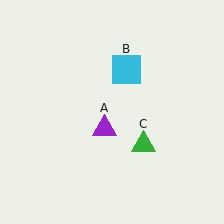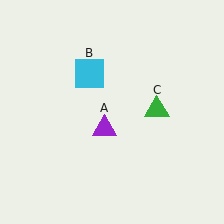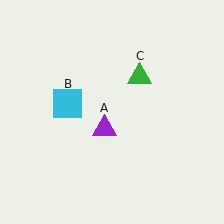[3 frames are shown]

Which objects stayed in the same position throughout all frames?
Purple triangle (object A) remained stationary.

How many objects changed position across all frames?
2 objects changed position: cyan square (object B), green triangle (object C).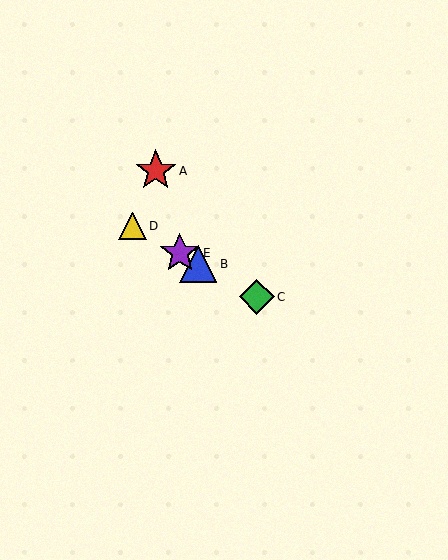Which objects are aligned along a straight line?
Objects B, C, D, E are aligned along a straight line.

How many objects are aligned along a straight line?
4 objects (B, C, D, E) are aligned along a straight line.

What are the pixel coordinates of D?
Object D is at (132, 226).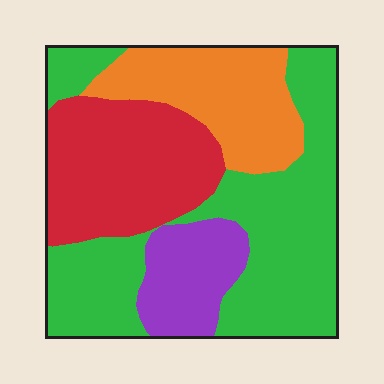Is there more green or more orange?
Green.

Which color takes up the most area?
Green, at roughly 45%.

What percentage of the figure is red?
Red takes up about one quarter (1/4) of the figure.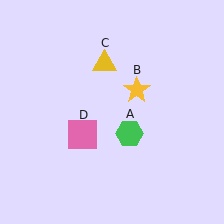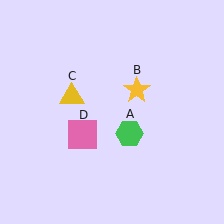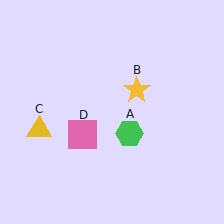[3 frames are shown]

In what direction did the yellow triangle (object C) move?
The yellow triangle (object C) moved down and to the left.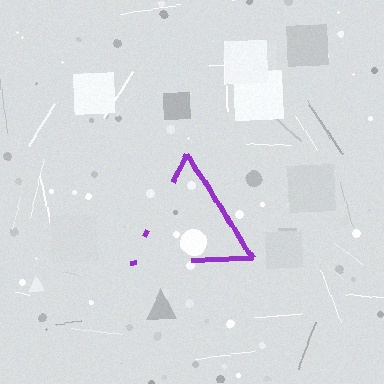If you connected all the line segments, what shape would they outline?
They would outline a triangle.